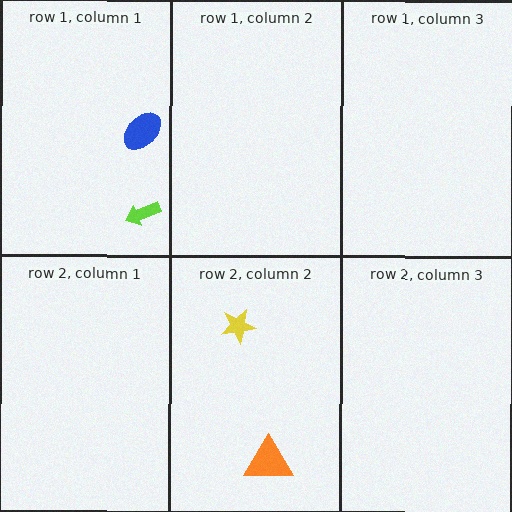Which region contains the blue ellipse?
The row 1, column 1 region.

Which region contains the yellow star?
The row 2, column 2 region.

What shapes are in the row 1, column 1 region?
The blue ellipse, the lime arrow.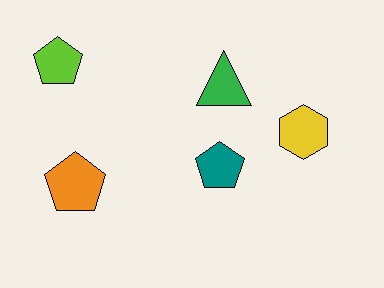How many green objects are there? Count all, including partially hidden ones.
There is 1 green object.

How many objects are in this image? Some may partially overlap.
There are 5 objects.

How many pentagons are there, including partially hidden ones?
There are 3 pentagons.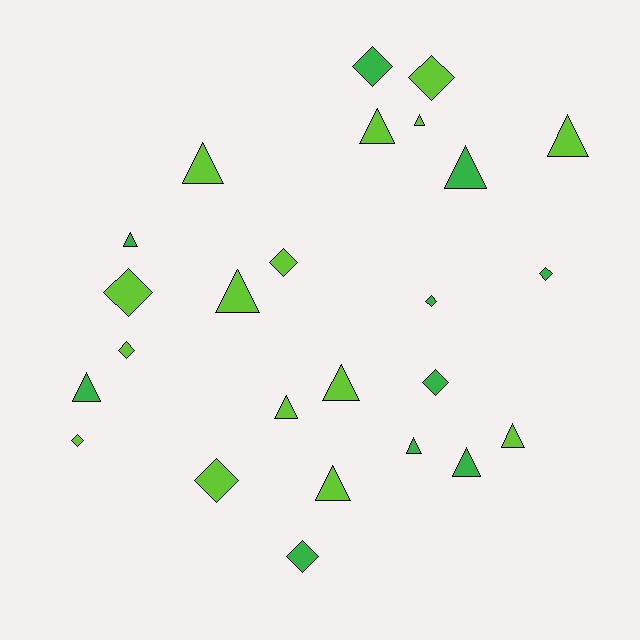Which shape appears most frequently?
Triangle, with 14 objects.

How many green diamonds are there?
There are 5 green diamonds.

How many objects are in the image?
There are 25 objects.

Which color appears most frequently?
Lime, with 15 objects.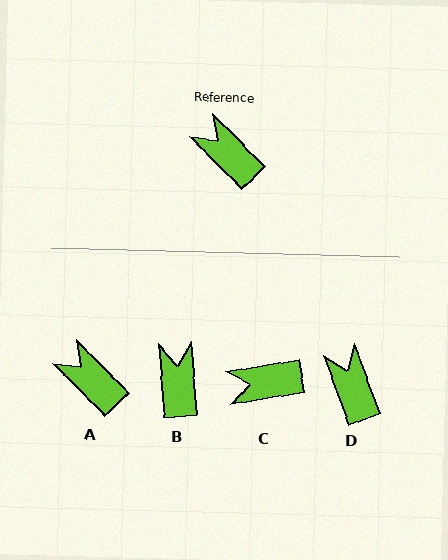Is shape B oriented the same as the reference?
No, it is off by about 41 degrees.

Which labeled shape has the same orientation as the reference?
A.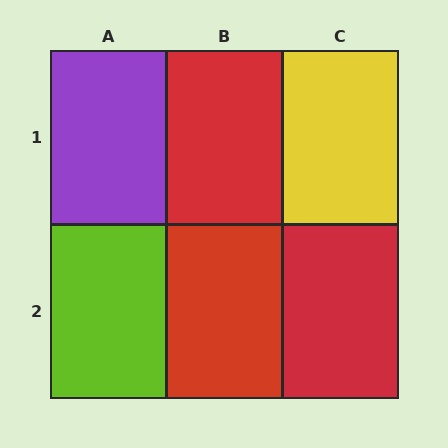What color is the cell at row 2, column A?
Lime.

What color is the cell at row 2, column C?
Red.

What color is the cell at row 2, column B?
Red.